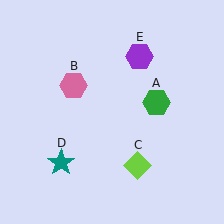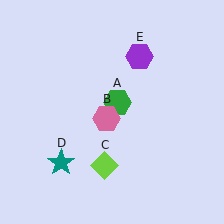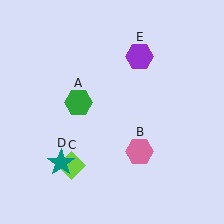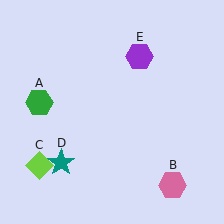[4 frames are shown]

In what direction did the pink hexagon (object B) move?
The pink hexagon (object B) moved down and to the right.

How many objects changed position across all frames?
3 objects changed position: green hexagon (object A), pink hexagon (object B), lime diamond (object C).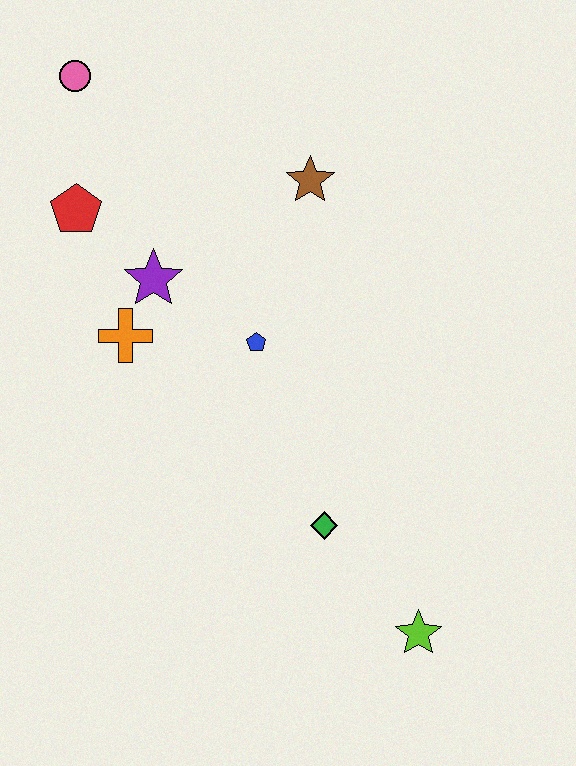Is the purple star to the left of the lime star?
Yes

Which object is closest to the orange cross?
The purple star is closest to the orange cross.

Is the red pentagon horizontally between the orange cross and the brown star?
No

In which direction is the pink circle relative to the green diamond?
The pink circle is above the green diamond.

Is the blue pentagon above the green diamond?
Yes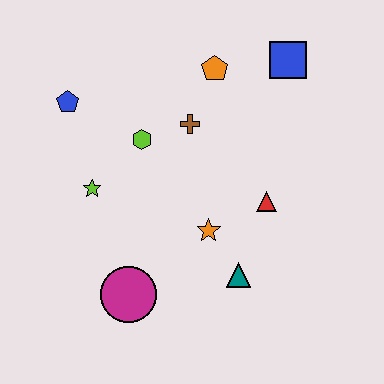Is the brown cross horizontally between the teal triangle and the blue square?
No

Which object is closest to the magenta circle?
The orange star is closest to the magenta circle.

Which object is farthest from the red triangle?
The blue pentagon is farthest from the red triangle.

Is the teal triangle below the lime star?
Yes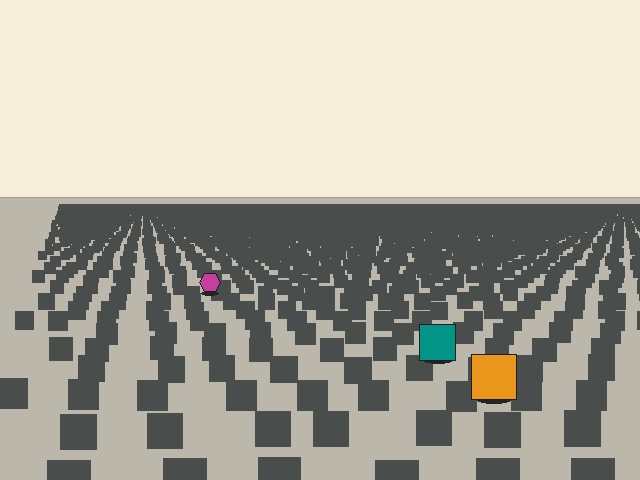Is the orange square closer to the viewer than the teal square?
Yes. The orange square is closer — you can tell from the texture gradient: the ground texture is coarser near it.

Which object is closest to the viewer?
The orange square is closest. The texture marks near it are larger and more spread out.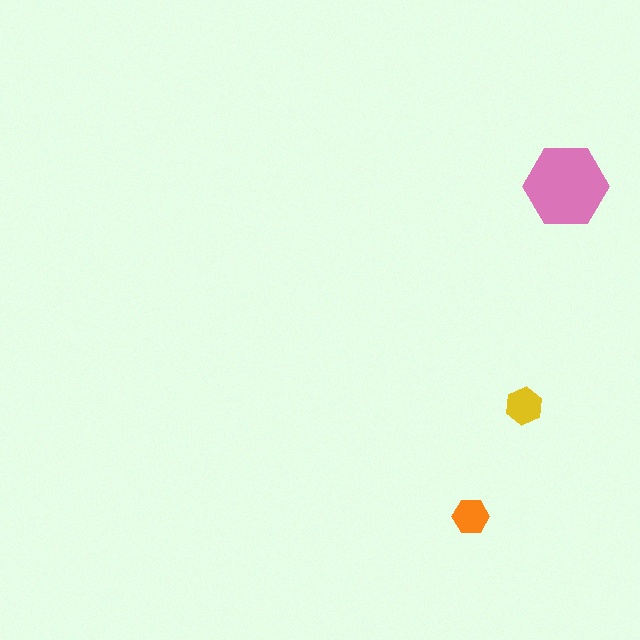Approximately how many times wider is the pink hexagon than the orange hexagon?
About 2.5 times wider.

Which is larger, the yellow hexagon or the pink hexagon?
The pink one.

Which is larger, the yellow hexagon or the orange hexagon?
The yellow one.